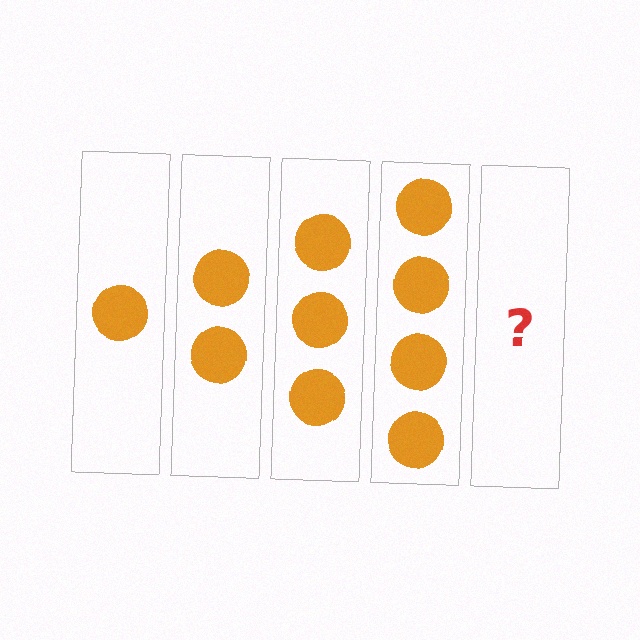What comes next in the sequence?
The next element should be 5 circles.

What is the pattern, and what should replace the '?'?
The pattern is that each step adds one more circle. The '?' should be 5 circles.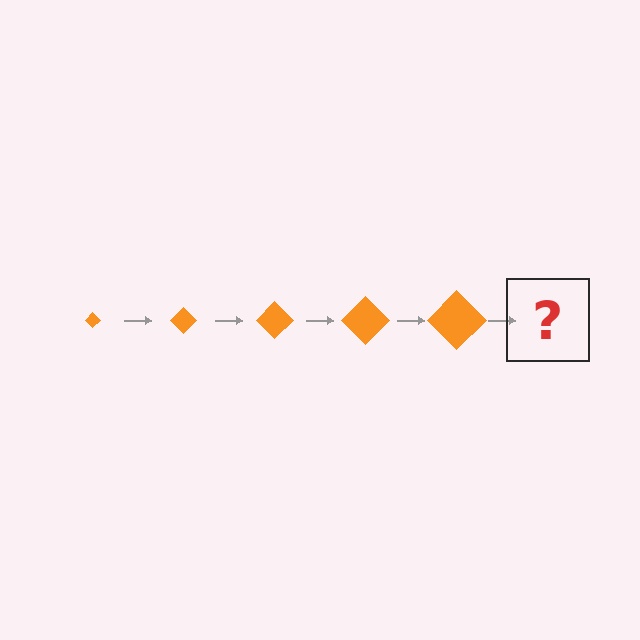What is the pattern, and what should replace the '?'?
The pattern is that the diamond gets progressively larger each step. The '?' should be an orange diamond, larger than the previous one.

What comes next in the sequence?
The next element should be an orange diamond, larger than the previous one.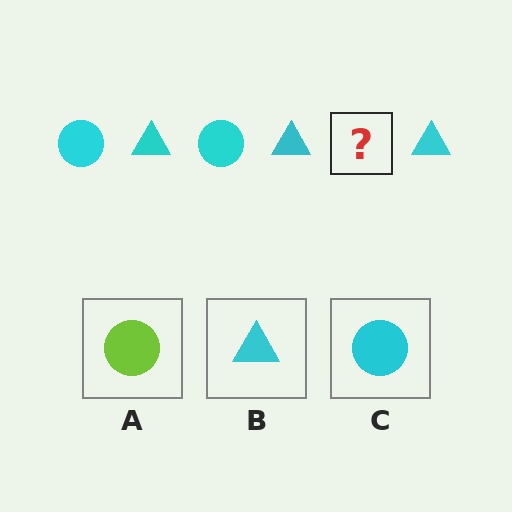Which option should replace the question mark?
Option C.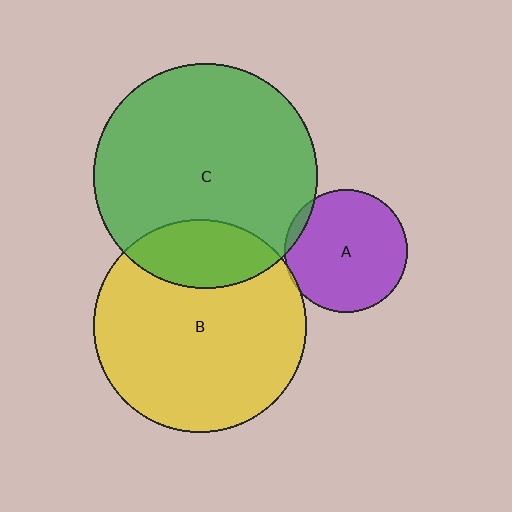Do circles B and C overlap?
Yes.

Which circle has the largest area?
Circle C (green).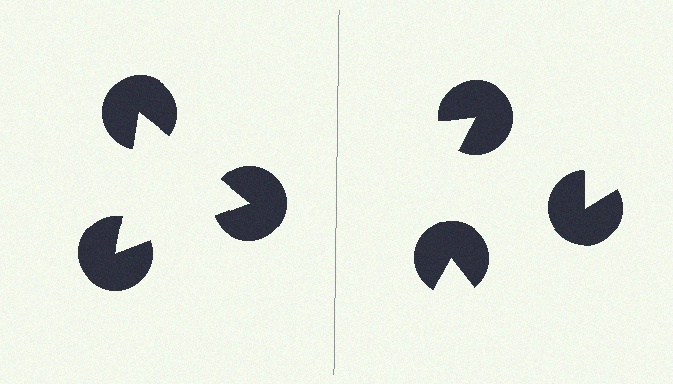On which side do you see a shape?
An illusory triangle appears on the left side. On the right side the wedge cuts are rotated, so no coherent shape forms.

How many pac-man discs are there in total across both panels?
6 — 3 on each side.